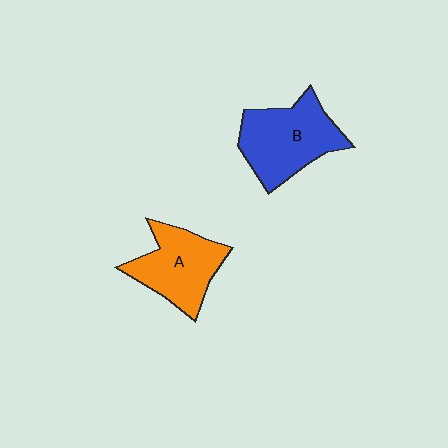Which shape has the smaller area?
Shape A (orange).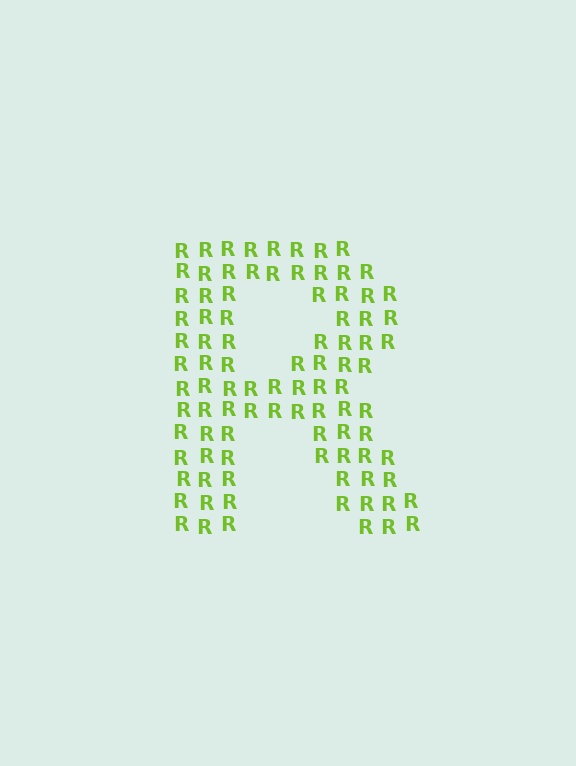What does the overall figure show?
The overall figure shows the letter R.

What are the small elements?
The small elements are letter R's.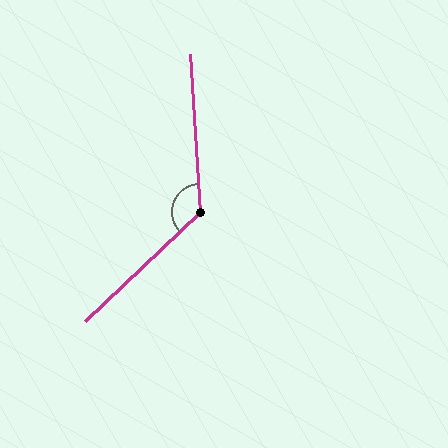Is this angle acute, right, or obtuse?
It is obtuse.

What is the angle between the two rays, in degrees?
Approximately 130 degrees.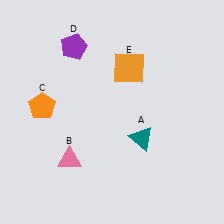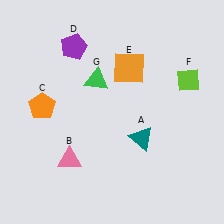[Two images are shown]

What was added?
A lime diamond (F), a green triangle (G) were added in Image 2.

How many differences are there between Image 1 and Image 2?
There are 2 differences between the two images.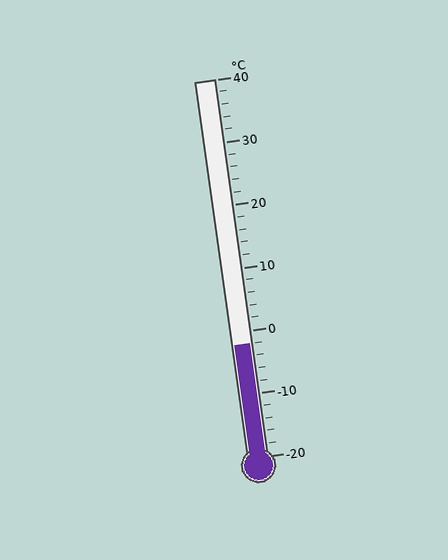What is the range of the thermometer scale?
The thermometer scale ranges from -20°C to 40°C.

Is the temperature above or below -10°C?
The temperature is above -10°C.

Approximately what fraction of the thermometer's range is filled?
The thermometer is filled to approximately 30% of its range.